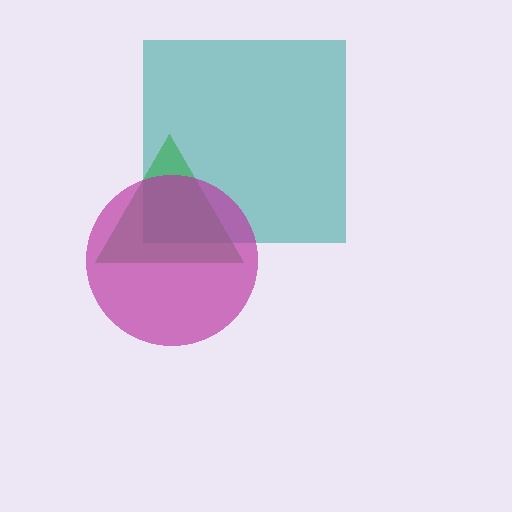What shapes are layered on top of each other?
The layered shapes are: a teal square, a green triangle, a magenta circle.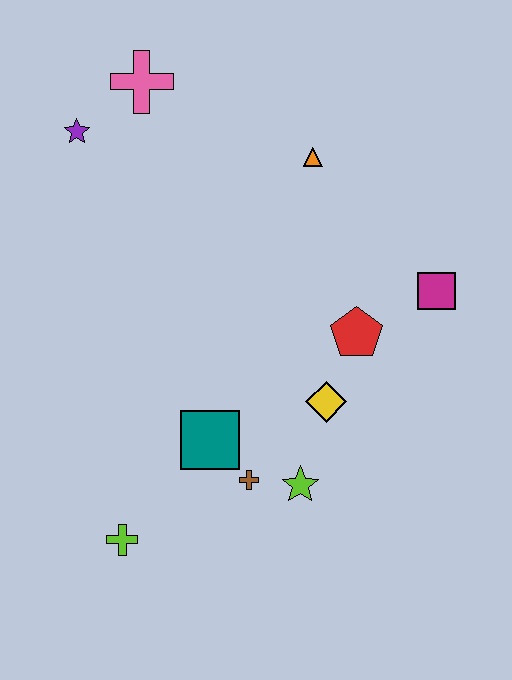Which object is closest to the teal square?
The brown cross is closest to the teal square.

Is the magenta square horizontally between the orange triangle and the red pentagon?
No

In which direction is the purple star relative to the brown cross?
The purple star is above the brown cross.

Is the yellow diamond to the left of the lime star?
No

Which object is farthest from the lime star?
The pink cross is farthest from the lime star.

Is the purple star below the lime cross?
No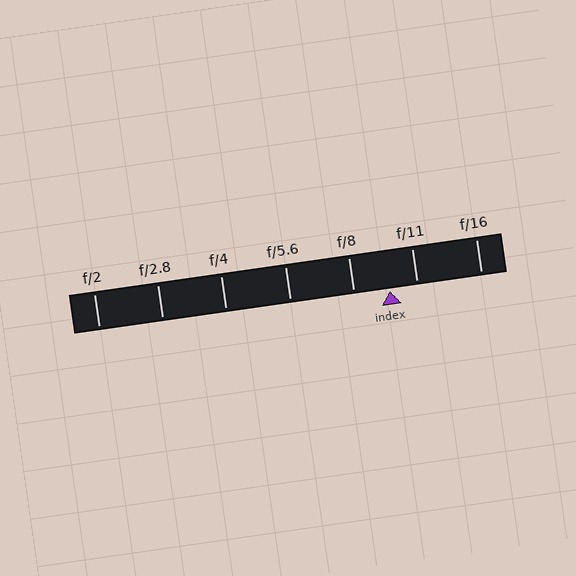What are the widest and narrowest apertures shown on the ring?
The widest aperture shown is f/2 and the narrowest is f/16.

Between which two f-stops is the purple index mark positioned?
The index mark is between f/8 and f/11.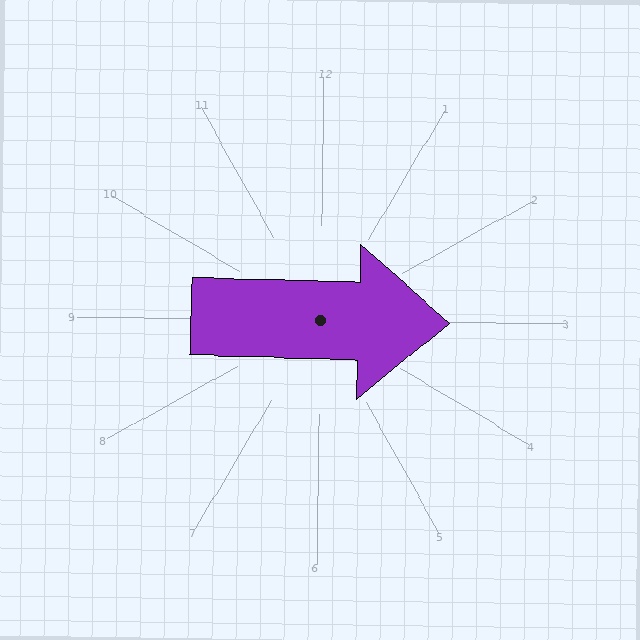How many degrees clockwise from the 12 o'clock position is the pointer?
Approximately 91 degrees.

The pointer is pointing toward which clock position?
Roughly 3 o'clock.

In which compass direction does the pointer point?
East.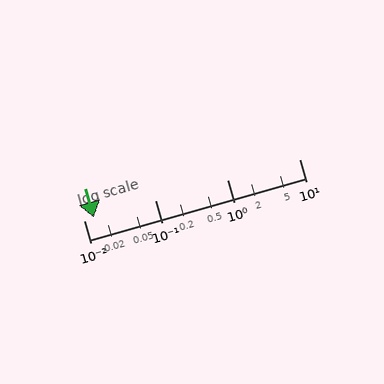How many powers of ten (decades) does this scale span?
The scale spans 3 decades, from 0.01 to 10.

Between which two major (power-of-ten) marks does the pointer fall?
The pointer is between 0.01 and 0.1.